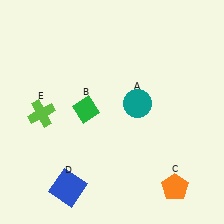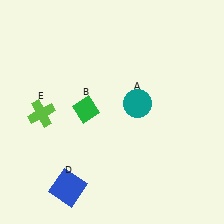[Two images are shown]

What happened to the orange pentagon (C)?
The orange pentagon (C) was removed in Image 2. It was in the bottom-right area of Image 1.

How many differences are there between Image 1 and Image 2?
There is 1 difference between the two images.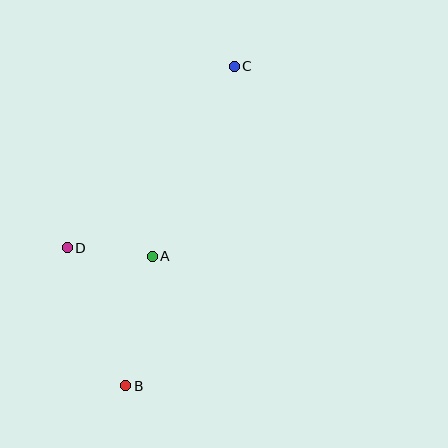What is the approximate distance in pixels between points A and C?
The distance between A and C is approximately 207 pixels.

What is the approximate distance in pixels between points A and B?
The distance between A and B is approximately 132 pixels.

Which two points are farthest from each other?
Points B and C are farthest from each other.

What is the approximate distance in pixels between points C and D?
The distance between C and D is approximately 247 pixels.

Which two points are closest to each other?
Points A and D are closest to each other.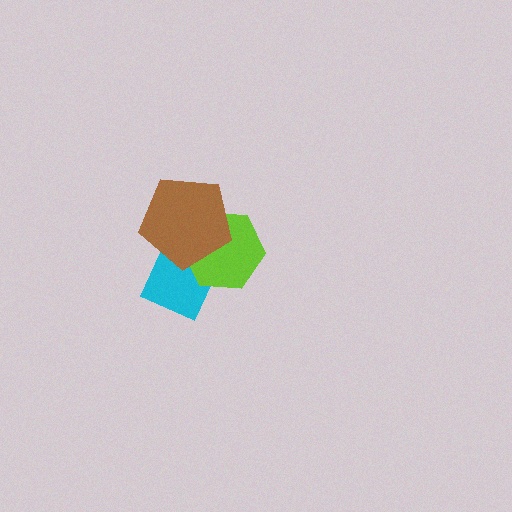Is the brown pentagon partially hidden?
No, no other shape covers it.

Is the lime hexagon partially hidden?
Yes, it is partially covered by another shape.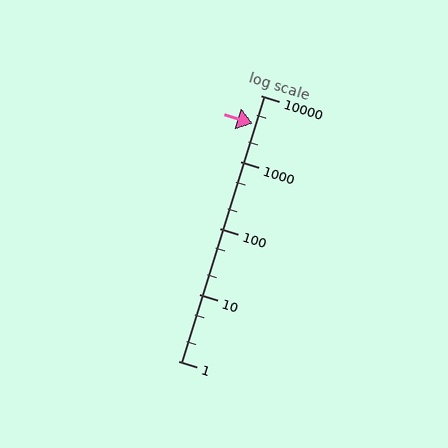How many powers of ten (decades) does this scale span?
The scale spans 4 decades, from 1 to 10000.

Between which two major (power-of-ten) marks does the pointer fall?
The pointer is between 1000 and 10000.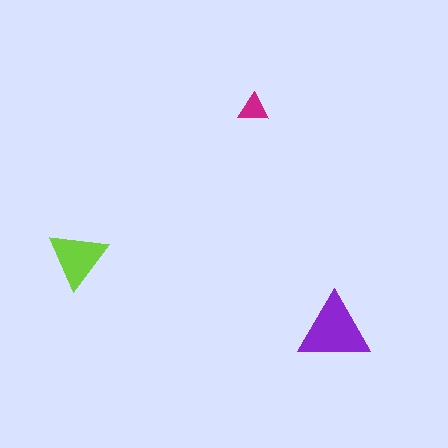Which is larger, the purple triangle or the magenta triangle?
The purple one.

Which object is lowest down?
The purple triangle is bottommost.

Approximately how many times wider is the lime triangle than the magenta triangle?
About 2 times wider.